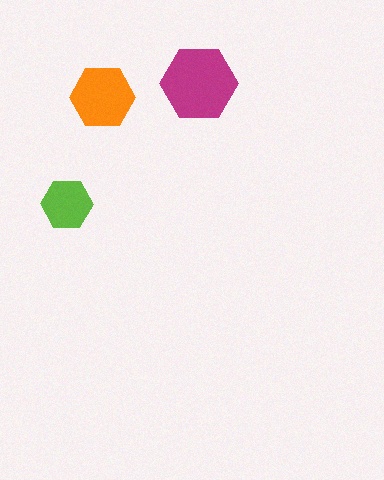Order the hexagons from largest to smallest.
the magenta one, the orange one, the lime one.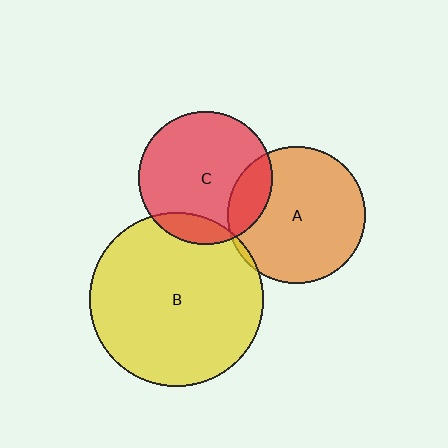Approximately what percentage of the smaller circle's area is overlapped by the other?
Approximately 10%.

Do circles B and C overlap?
Yes.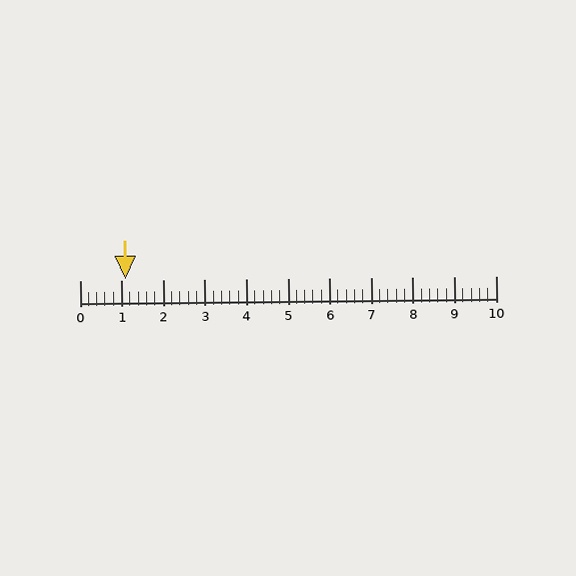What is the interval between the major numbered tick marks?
The major tick marks are spaced 1 units apart.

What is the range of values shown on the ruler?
The ruler shows values from 0 to 10.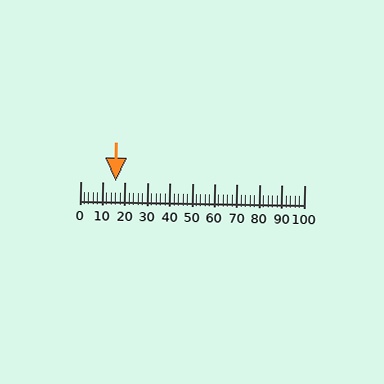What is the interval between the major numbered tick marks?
The major tick marks are spaced 10 units apart.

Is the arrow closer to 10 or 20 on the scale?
The arrow is closer to 20.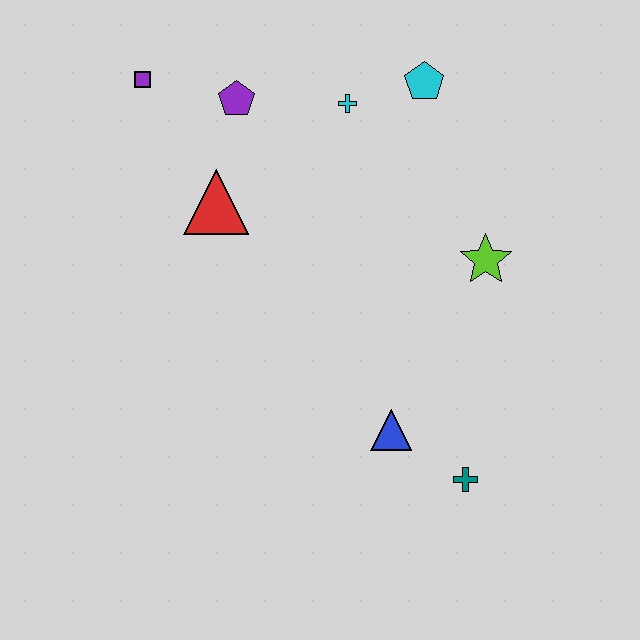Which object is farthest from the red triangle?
The teal cross is farthest from the red triangle.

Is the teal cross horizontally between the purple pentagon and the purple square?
No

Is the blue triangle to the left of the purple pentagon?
No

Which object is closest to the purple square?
The purple pentagon is closest to the purple square.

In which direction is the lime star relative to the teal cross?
The lime star is above the teal cross.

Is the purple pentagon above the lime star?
Yes